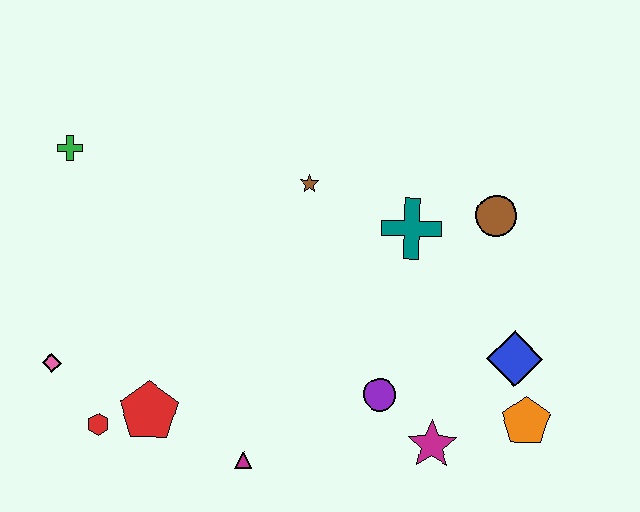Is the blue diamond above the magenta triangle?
Yes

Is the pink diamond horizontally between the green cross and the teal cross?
No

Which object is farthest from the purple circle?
The green cross is farthest from the purple circle.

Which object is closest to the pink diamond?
The red hexagon is closest to the pink diamond.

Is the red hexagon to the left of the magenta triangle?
Yes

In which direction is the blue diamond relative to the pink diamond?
The blue diamond is to the right of the pink diamond.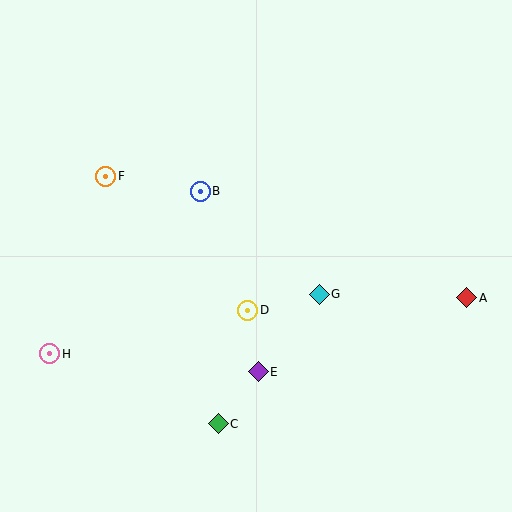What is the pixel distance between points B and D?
The distance between B and D is 128 pixels.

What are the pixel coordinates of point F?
Point F is at (106, 176).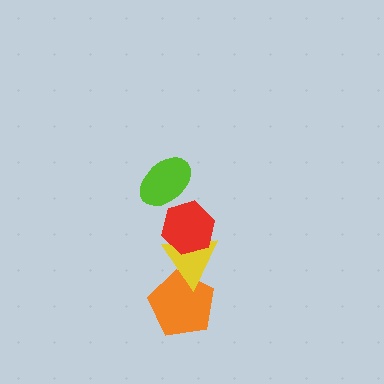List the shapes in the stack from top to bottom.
From top to bottom: the lime ellipse, the red hexagon, the yellow triangle, the orange pentagon.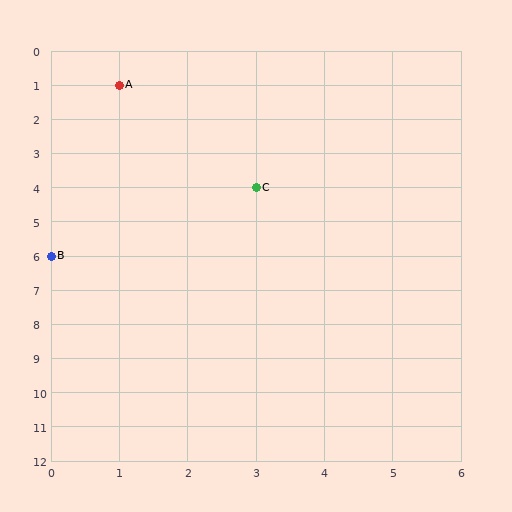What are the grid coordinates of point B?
Point B is at grid coordinates (0, 6).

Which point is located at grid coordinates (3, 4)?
Point C is at (3, 4).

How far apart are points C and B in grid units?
Points C and B are 3 columns and 2 rows apart (about 3.6 grid units diagonally).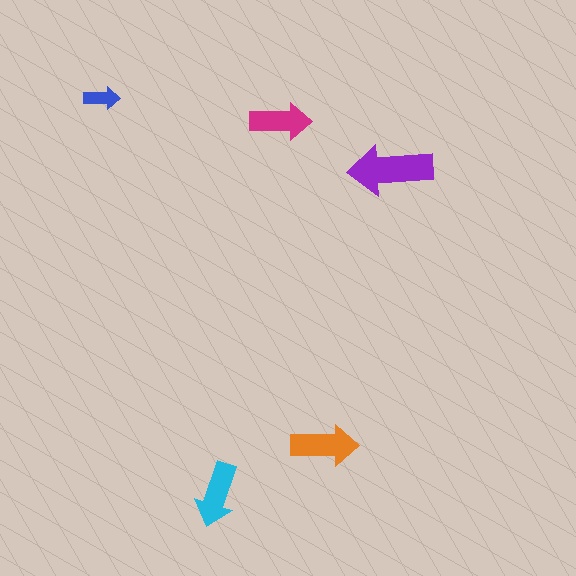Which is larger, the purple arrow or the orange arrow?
The purple one.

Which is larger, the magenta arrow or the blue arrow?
The magenta one.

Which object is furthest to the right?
The purple arrow is rightmost.